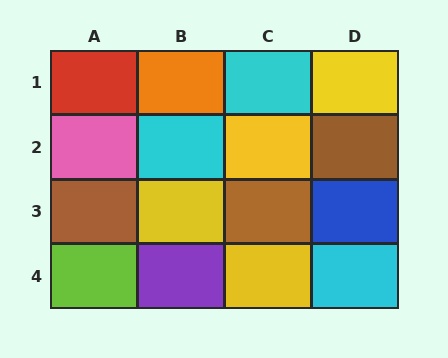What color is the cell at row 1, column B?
Orange.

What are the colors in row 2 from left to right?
Pink, cyan, yellow, brown.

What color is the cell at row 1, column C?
Cyan.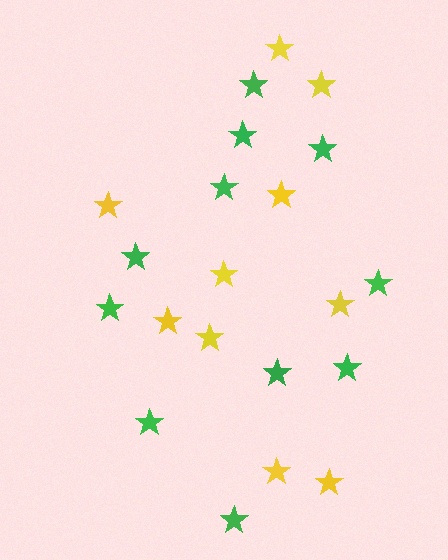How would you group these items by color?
There are 2 groups: one group of green stars (11) and one group of yellow stars (10).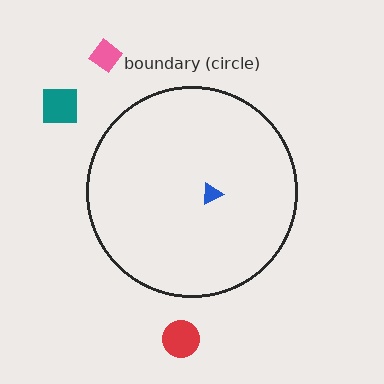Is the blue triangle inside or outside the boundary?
Inside.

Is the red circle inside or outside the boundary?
Outside.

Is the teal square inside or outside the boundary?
Outside.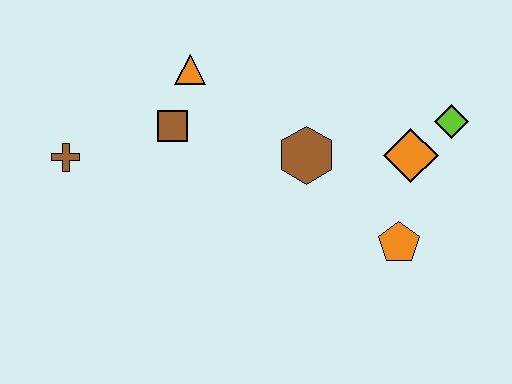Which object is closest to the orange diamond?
The lime diamond is closest to the orange diamond.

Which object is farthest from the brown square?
The lime diamond is farthest from the brown square.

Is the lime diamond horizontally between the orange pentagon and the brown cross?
No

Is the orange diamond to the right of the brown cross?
Yes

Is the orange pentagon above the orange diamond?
No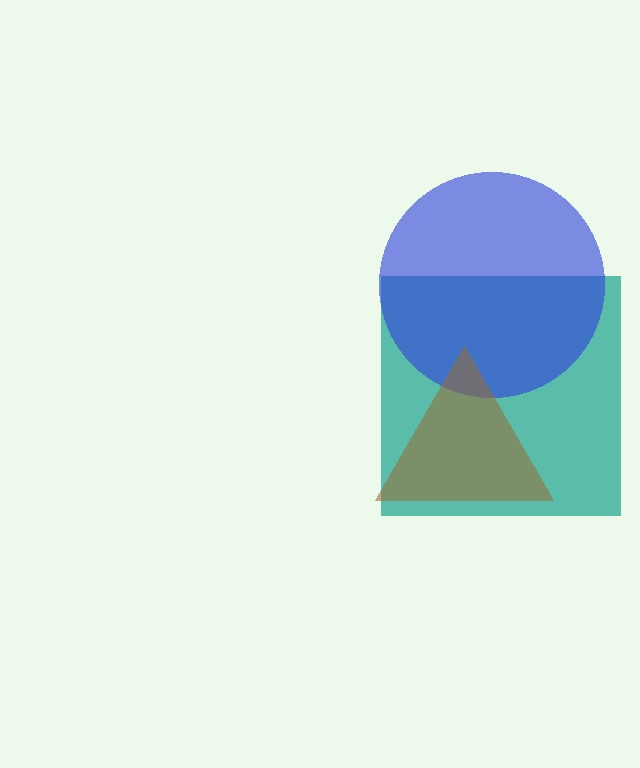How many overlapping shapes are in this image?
There are 3 overlapping shapes in the image.